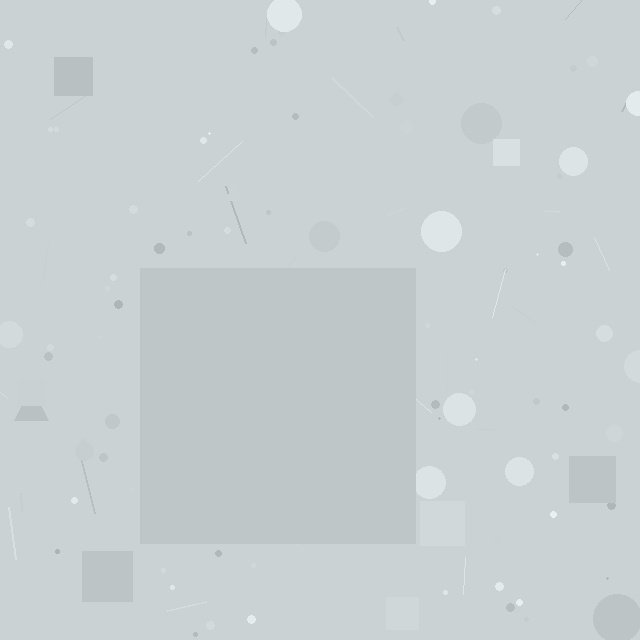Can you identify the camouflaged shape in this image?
The camouflaged shape is a square.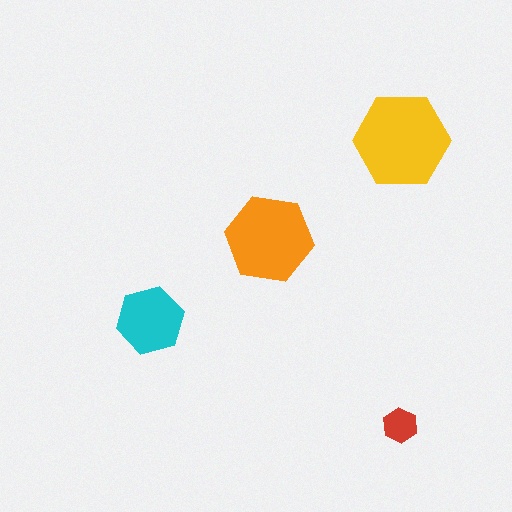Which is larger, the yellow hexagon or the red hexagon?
The yellow one.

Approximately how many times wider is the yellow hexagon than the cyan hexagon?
About 1.5 times wider.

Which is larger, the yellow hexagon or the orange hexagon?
The yellow one.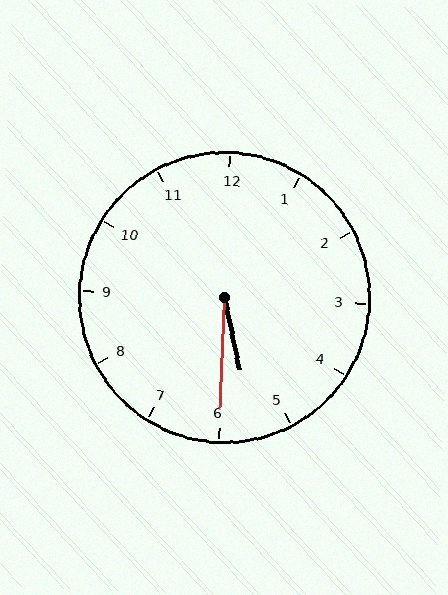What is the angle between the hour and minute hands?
Approximately 15 degrees.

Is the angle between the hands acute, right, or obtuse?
It is acute.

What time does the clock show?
5:30.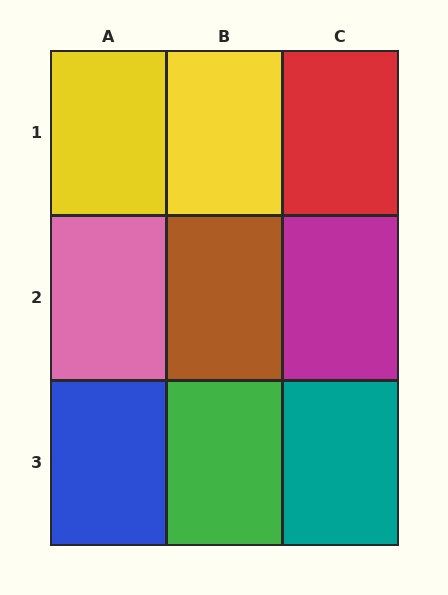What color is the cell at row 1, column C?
Red.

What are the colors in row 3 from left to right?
Blue, green, teal.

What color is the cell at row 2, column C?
Magenta.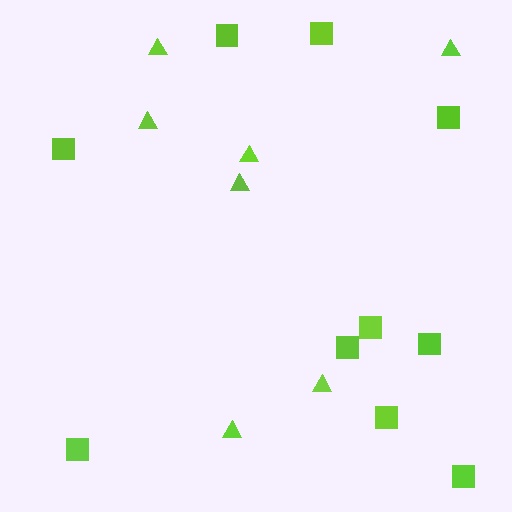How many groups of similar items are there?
There are 2 groups: one group of squares (10) and one group of triangles (7).